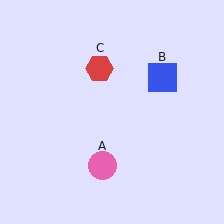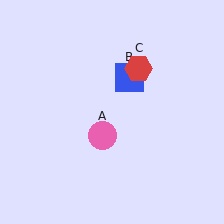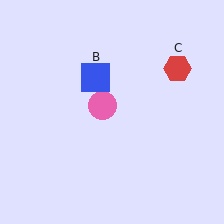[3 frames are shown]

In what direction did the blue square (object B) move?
The blue square (object B) moved left.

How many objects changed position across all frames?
3 objects changed position: pink circle (object A), blue square (object B), red hexagon (object C).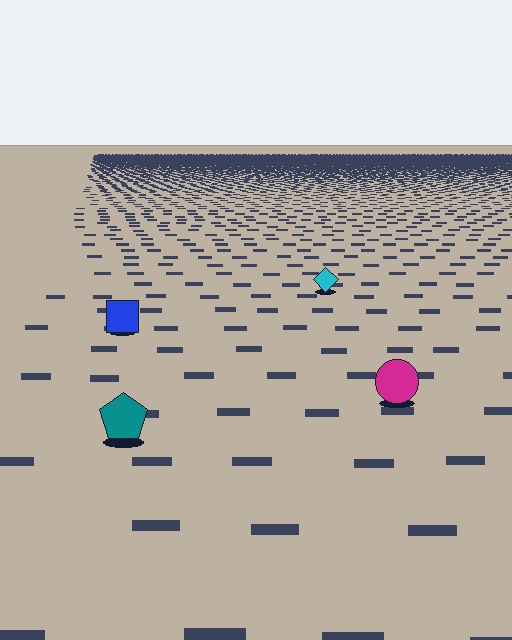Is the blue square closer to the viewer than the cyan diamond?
Yes. The blue square is closer — you can tell from the texture gradient: the ground texture is coarser near it.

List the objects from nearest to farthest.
From nearest to farthest: the teal pentagon, the magenta circle, the blue square, the cyan diamond.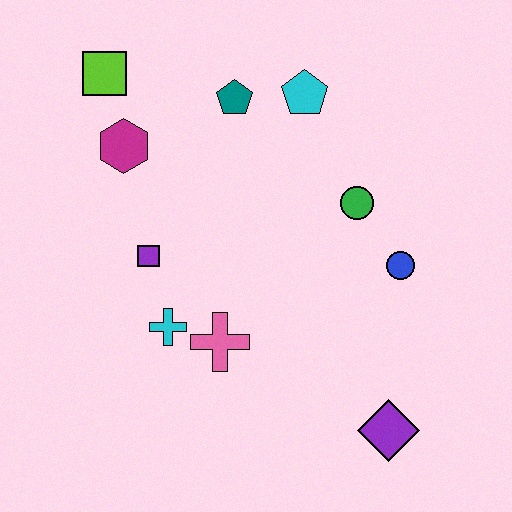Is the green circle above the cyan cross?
Yes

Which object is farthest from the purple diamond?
The lime square is farthest from the purple diamond.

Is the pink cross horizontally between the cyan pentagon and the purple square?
Yes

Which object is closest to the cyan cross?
The pink cross is closest to the cyan cross.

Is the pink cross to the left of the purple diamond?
Yes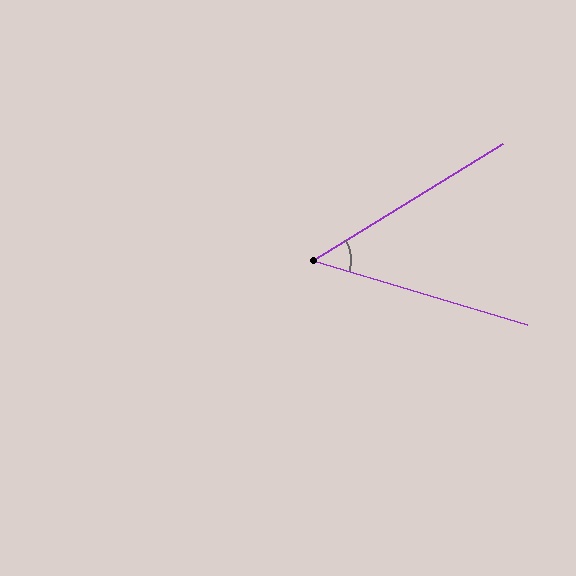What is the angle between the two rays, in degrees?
Approximately 48 degrees.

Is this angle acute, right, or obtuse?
It is acute.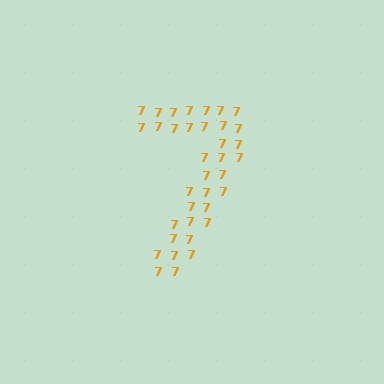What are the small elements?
The small elements are digit 7's.